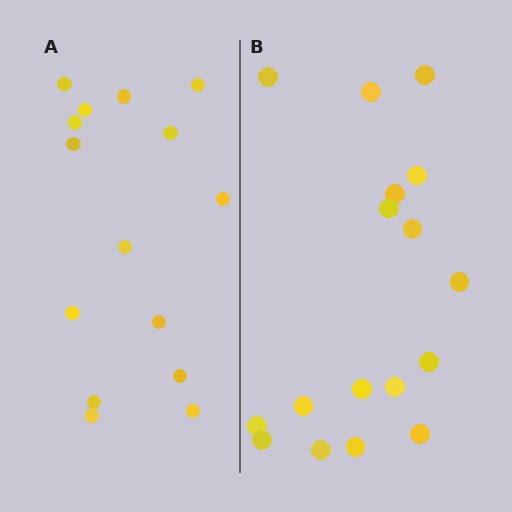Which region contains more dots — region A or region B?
Region B (the right region) has more dots.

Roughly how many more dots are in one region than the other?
Region B has just a few more — roughly 2 or 3 more dots than region A.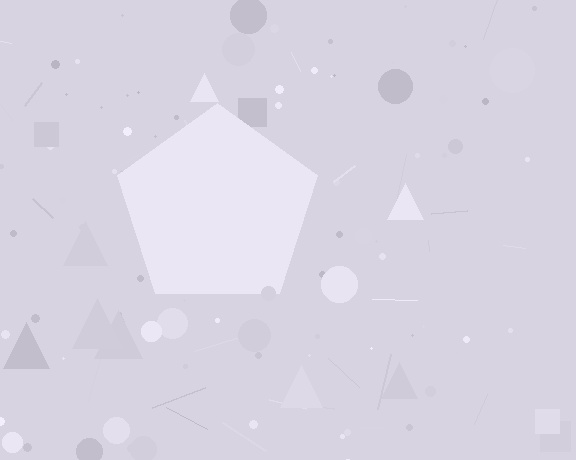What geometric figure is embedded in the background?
A pentagon is embedded in the background.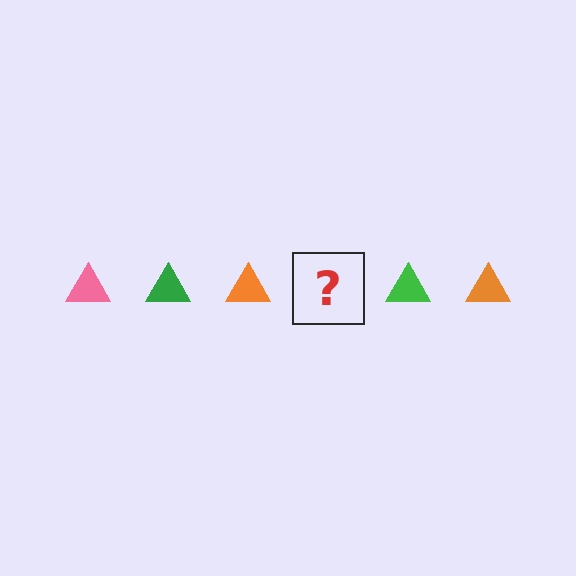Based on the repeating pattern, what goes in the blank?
The blank should be a pink triangle.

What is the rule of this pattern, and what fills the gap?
The rule is that the pattern cycles through pink, green, orange triangles. The gap should be filled with a pink triangle.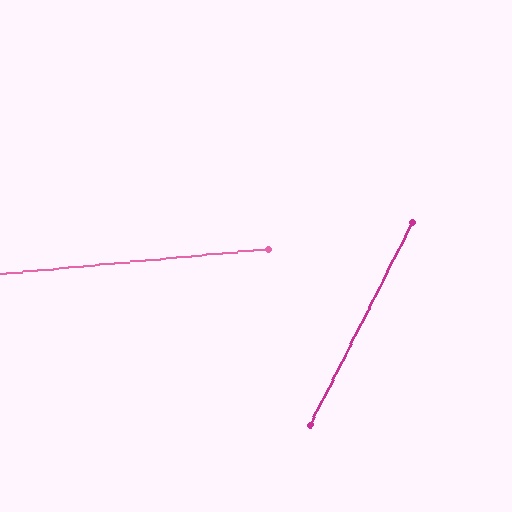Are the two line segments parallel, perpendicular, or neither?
Neither parallel nor perpendicular — they differ by about 58°.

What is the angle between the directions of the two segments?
Approximately 58 degrees.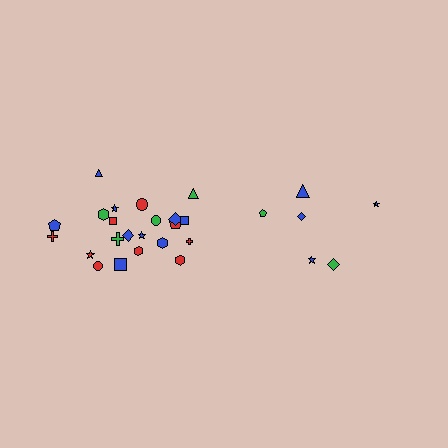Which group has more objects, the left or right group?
The left group.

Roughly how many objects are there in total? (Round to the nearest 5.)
Roughly 30 objects in total.